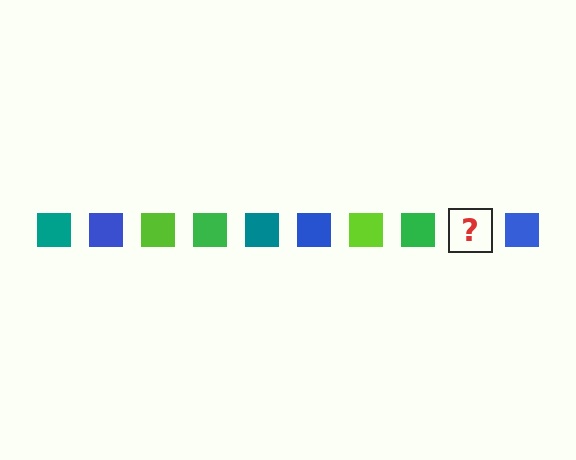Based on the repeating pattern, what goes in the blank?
The blank should be a teal square.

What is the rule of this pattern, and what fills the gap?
The rule is that the pattern cycles through teal, blue, lime, green squares. The gap should be filled with a teal square.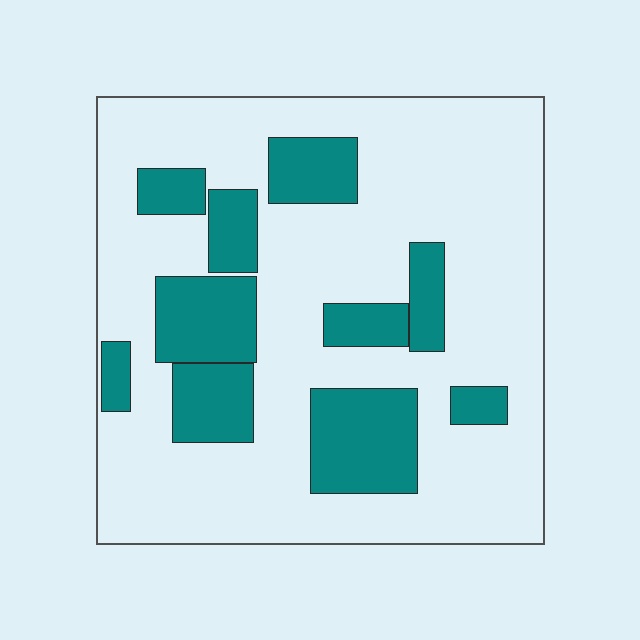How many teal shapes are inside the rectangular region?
10.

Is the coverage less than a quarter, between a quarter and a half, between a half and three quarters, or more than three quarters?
Between a quarter and a half.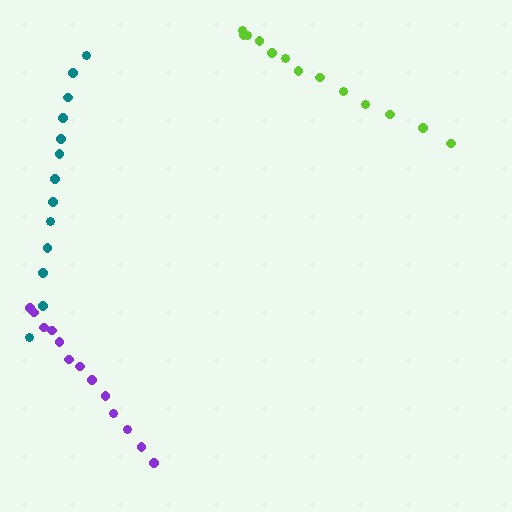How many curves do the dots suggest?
There are 3 distinct paths.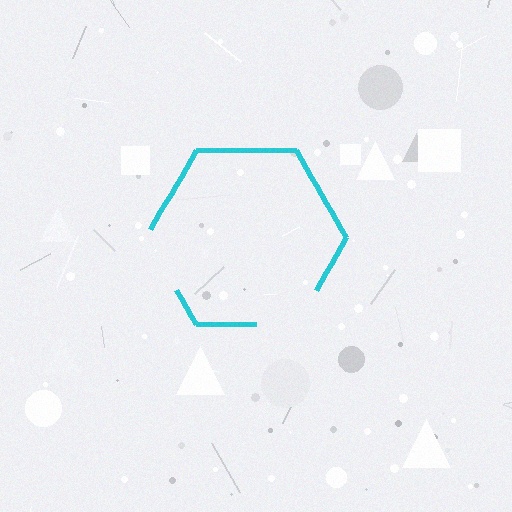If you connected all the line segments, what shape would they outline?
They would outline a hexagon.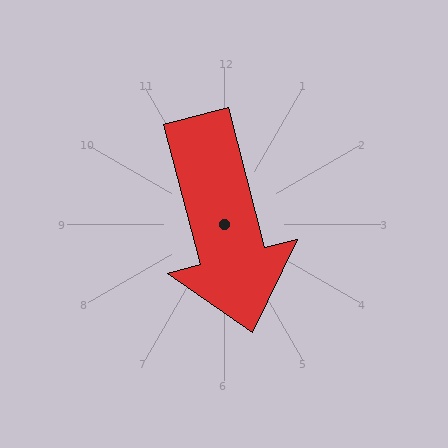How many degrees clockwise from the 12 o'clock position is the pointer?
Approximately 165 degrees.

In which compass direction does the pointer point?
South.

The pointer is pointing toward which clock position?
Roughly 6 o'clock.